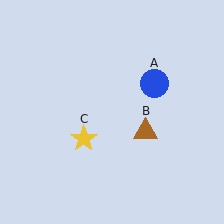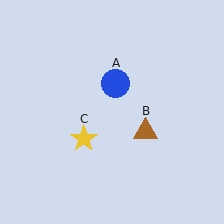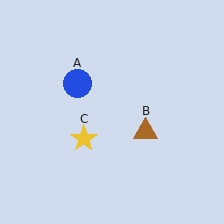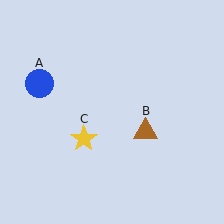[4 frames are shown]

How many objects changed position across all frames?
1 object changed position: blue circle (object A).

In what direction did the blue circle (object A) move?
The blue circle (object A) moved left.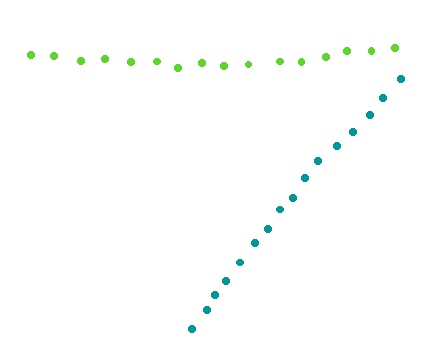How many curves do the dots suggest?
There are 2 distinct paths.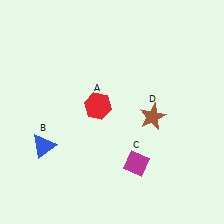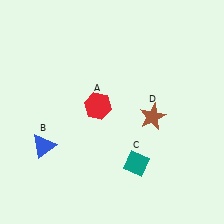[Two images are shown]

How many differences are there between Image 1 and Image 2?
There is 1 difference between the two images.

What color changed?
The diamond (C) changed from magenta in Image 1 to teal in Image 2.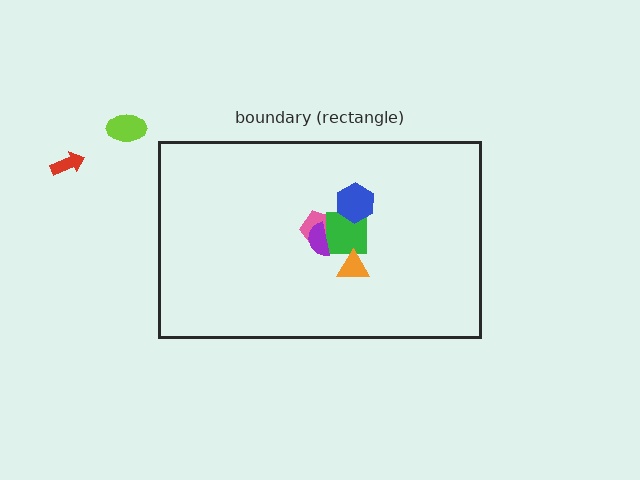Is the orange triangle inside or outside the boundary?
Inside.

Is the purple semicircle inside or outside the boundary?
Inside.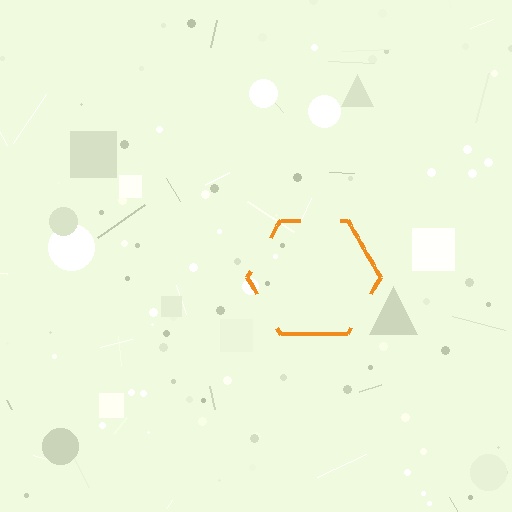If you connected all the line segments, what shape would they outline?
They would outline a hexagon.